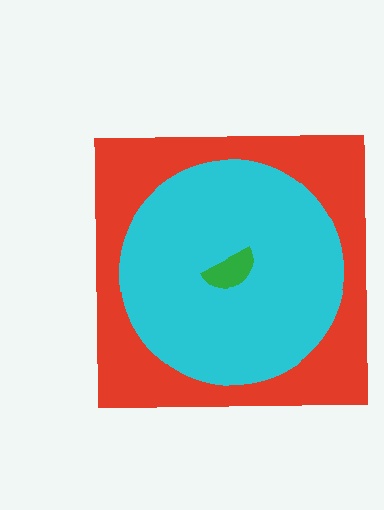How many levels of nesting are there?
3.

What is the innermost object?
The green semicircle.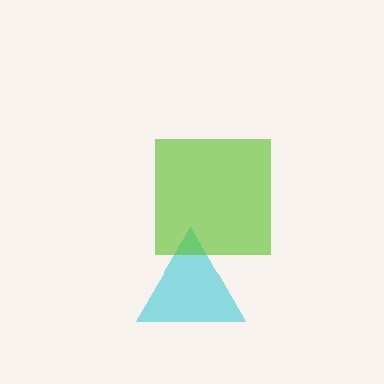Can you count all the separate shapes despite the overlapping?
Yes, there are 2 separate shapes.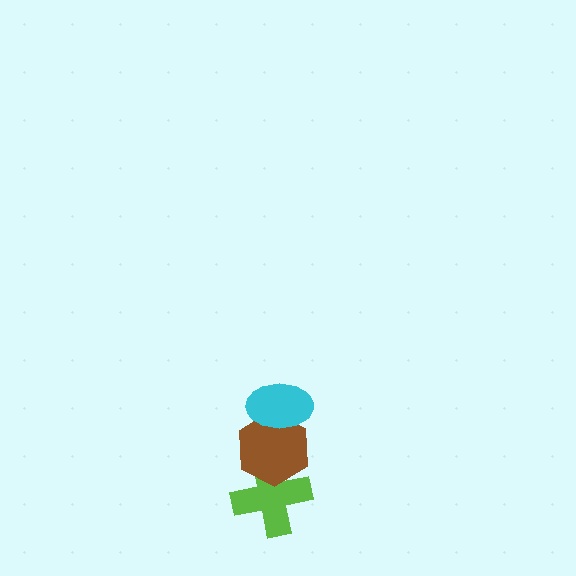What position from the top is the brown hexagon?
The brown hexagon is 2nd from the top.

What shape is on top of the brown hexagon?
The cyan ellipse is on top of the brown hexagon.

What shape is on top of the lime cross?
The brown hexagon is on top of the lime cross.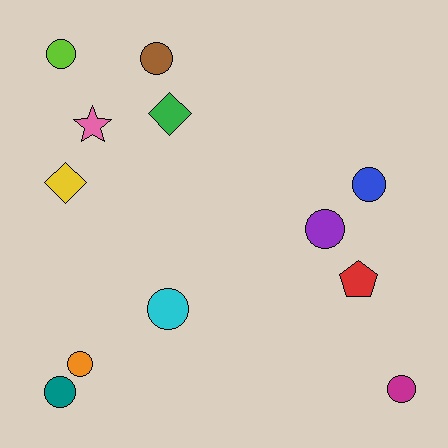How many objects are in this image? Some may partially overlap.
There are 12 objects.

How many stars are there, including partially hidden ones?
There is 1 star.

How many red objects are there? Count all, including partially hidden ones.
There is 1 red object.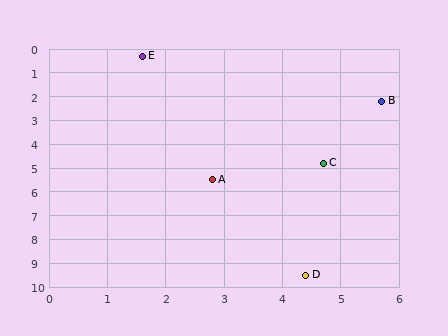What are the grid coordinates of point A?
Point A is at approximately (2.8, 5.5).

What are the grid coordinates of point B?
Point B is at approximately (5.7, 2.2).